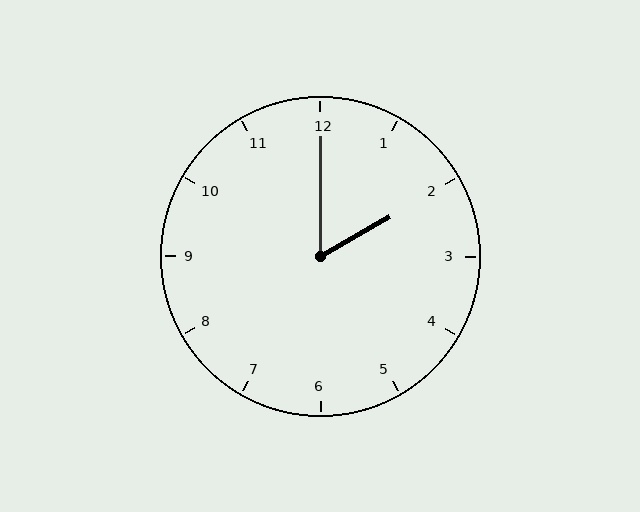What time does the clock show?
2:00.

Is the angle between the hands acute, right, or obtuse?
It is acute.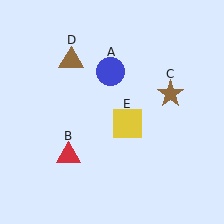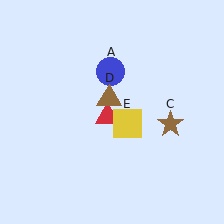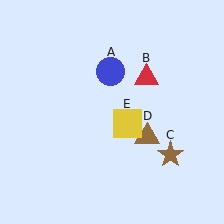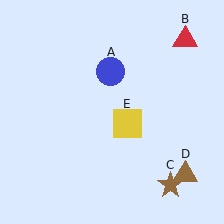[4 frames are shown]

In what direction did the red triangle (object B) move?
The red triangle (object B) moved up and to the right.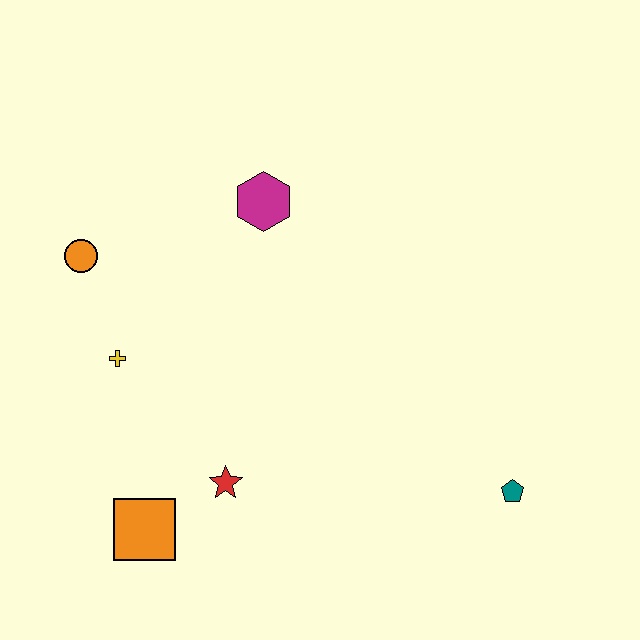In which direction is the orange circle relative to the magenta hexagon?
The orange circle is to the left of the magenta hexagon.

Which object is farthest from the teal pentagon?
The orange circle is farthest from the teal pentagon.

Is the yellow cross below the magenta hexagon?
Yes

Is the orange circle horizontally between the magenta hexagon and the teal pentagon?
No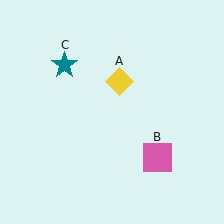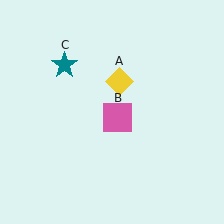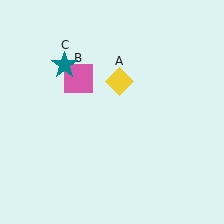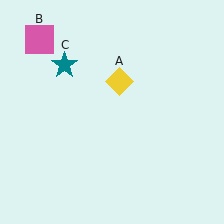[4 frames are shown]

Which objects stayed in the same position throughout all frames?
Yellow diamond (object A) and teal star (object C) remained stationary.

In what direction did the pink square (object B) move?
The pink square (object B) moved up and to the left.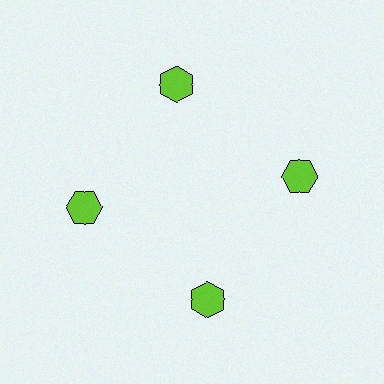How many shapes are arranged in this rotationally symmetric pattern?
There are 4 shapes, arranged in 4 groups of 1.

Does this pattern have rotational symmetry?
Yes, this pattern has 4-fold rotational symmetry. It looks the same after rotating 90 degrees around the center.